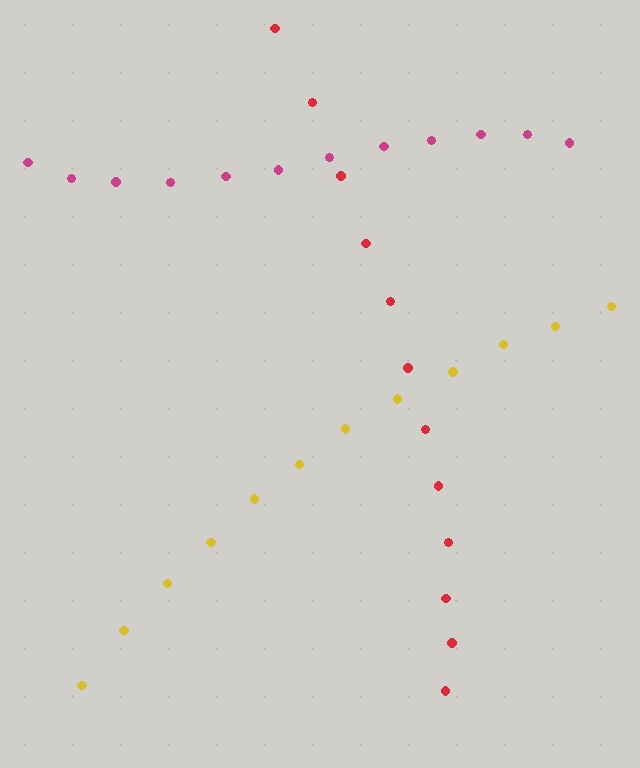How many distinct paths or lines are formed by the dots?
There are 3 distinct paths.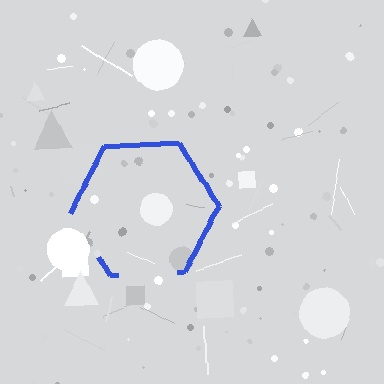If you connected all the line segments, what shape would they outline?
They would outline a hexagon.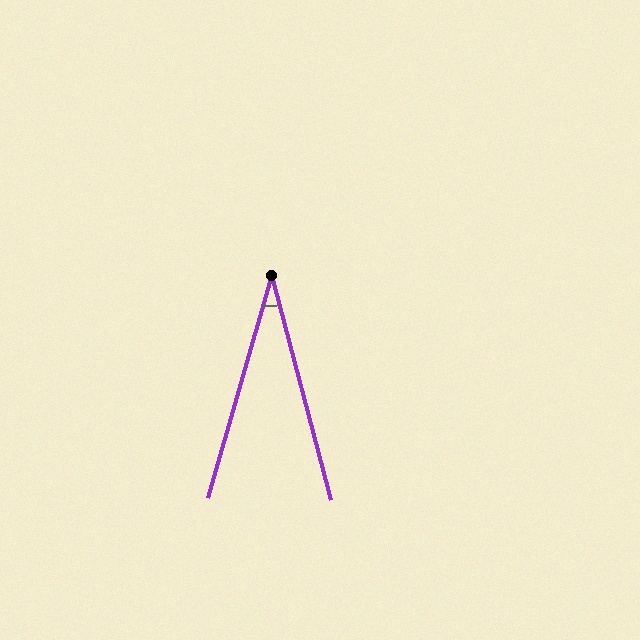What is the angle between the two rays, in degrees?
Approximately 31 degrees.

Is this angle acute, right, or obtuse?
It is acute.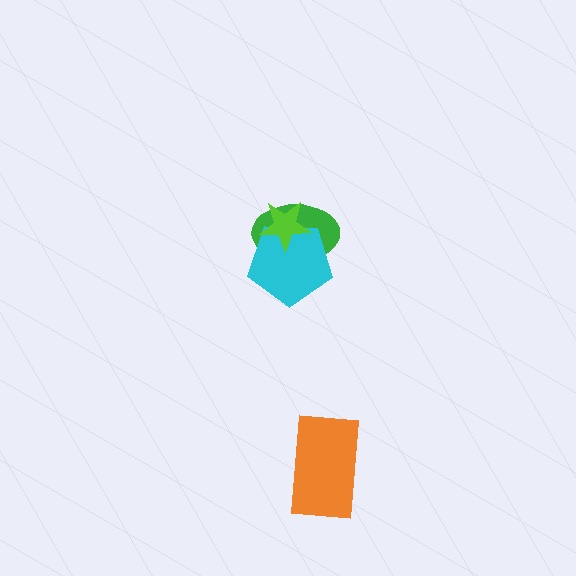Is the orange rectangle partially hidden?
No, no other shape covers it.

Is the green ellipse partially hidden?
Yes, it is partially covered by another shape.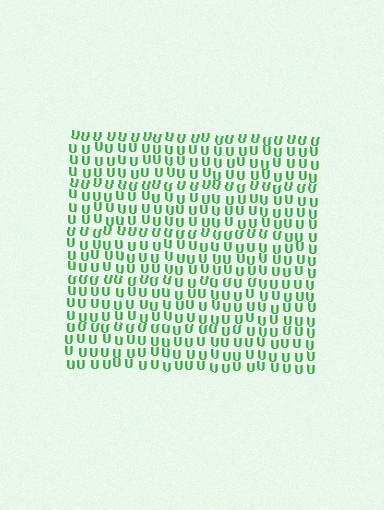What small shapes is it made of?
It is made of small letter U's.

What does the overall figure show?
The overall figure shows a square.